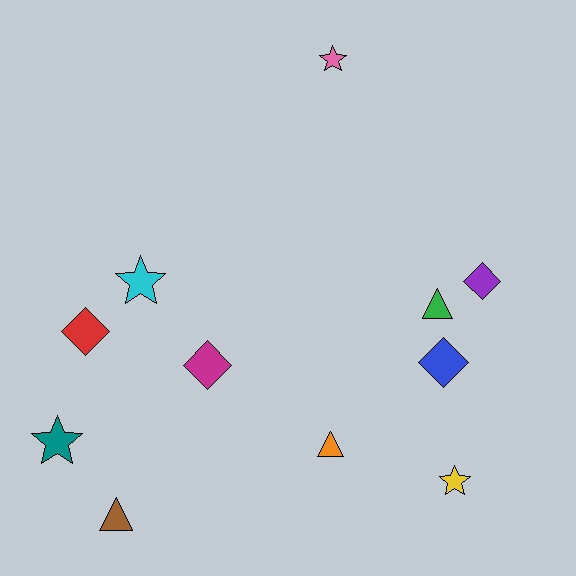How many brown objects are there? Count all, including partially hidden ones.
There is 1 brown object.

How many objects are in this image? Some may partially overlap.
There are 11 objects.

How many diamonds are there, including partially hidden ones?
There are 4 diamonds.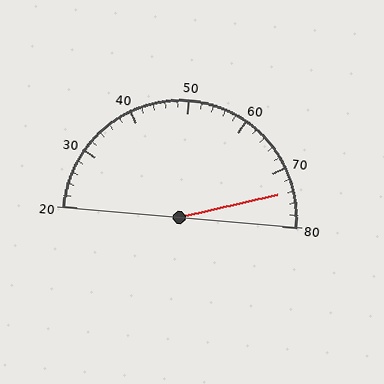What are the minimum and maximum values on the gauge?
The gauge ranges from 20 to 80.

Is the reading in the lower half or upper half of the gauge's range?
The reading is in the upper half of the range (20 to 80).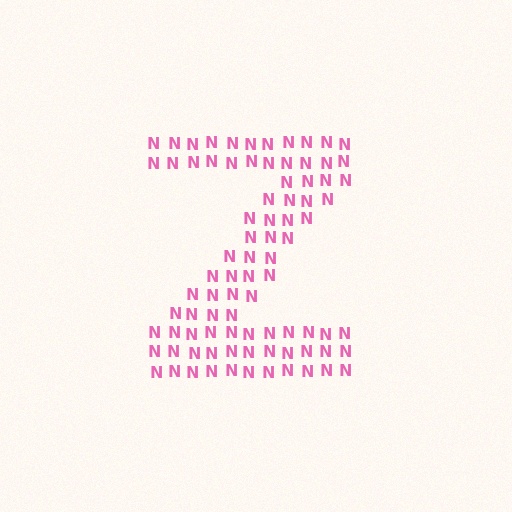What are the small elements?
The small elements are letter N's.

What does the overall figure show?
The overall figure shows the letter Z.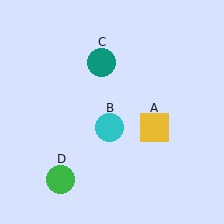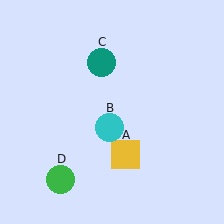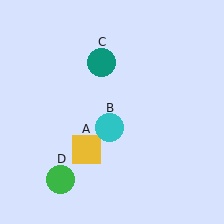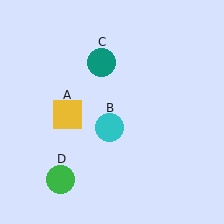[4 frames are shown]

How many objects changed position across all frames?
1 object changed position: yellow square (object A).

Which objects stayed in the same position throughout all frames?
Cyan circle (object B) and teal circle (object C) and green circle (object D) remained stationary.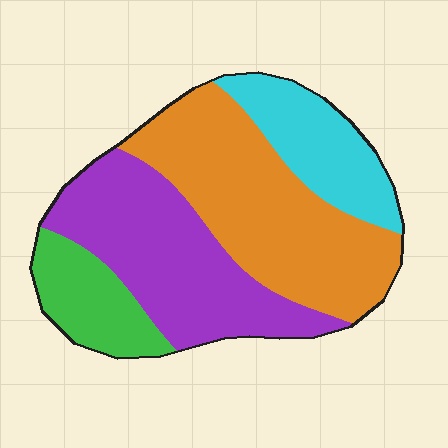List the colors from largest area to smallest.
From largest to smallest: orange, purple, cyan, green.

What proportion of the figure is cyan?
Cyan covers 17% of the figure.